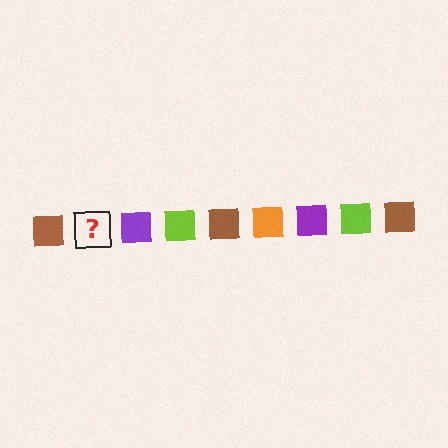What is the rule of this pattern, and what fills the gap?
The rule is that the pattern cycles through brown, orange, purple, lime squares. The gap should be filled with an orange square.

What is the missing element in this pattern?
The missing element is an orange square.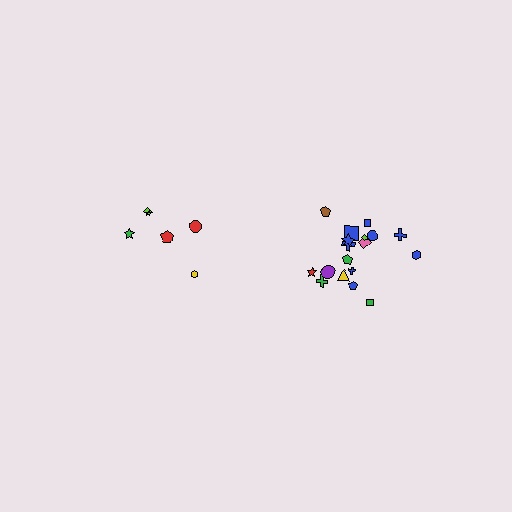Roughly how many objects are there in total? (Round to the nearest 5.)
Roughly 25 objects in total.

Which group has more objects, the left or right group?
The right group.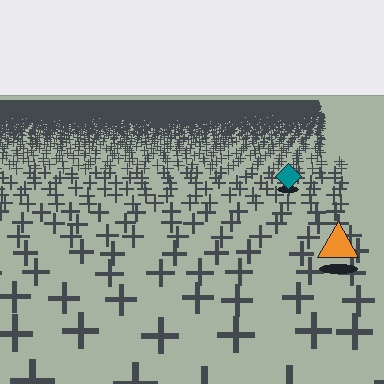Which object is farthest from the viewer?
The teal diamond is farthest from the viewer. It appears smaller and the ground texture around it is denser.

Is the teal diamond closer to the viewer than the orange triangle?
No. The orange triangle is closer — you can tell from the texture gradient: the ground texture is coarser near it.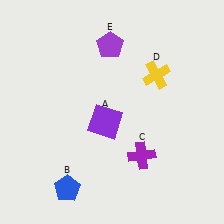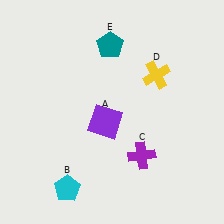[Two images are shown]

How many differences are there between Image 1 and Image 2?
There are 2 differences between the two images.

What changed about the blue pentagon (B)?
In Image 1, B is blue. In Image 2, it changed to cyan.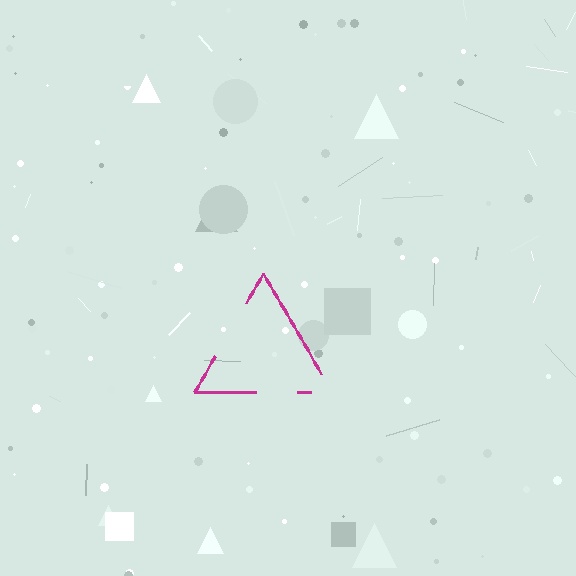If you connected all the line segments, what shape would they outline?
They would outline a triangle.